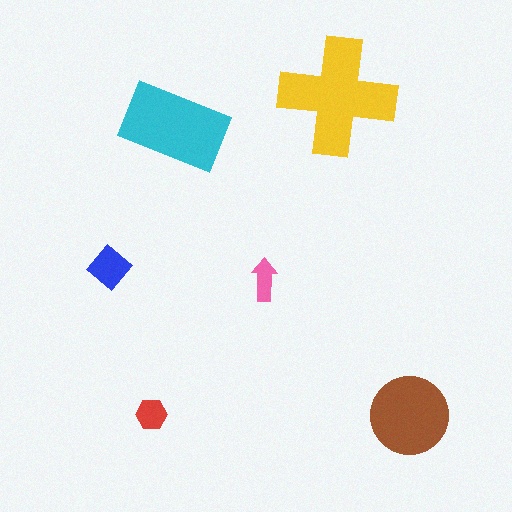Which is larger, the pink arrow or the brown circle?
The brown circle.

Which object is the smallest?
The pink arrow.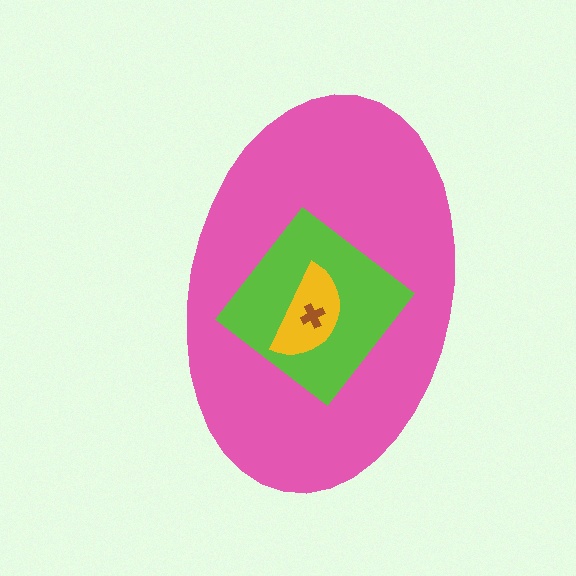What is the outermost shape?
The pink ellipse.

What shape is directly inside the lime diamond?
The yellow semicircle.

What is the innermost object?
The brown cross.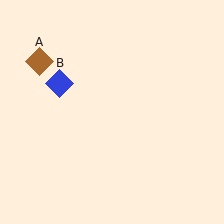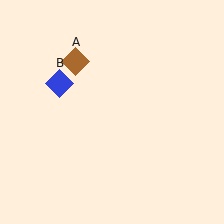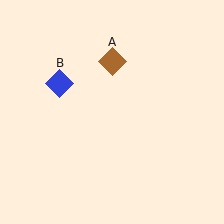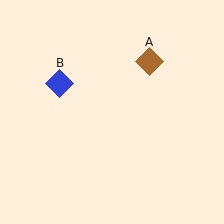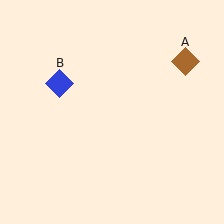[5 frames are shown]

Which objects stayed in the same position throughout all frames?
Blue diamond (object B) remained stationary.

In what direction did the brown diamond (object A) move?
The brown diamond (object A) moved right.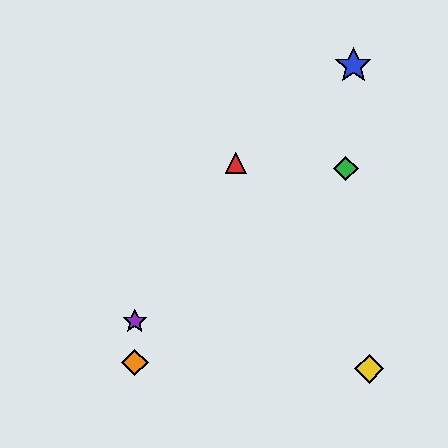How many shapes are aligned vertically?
2 shapes (the purple star, the orange diamond) are aligned vertically.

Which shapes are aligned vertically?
The purple star, the orange diamond are aligned vertically.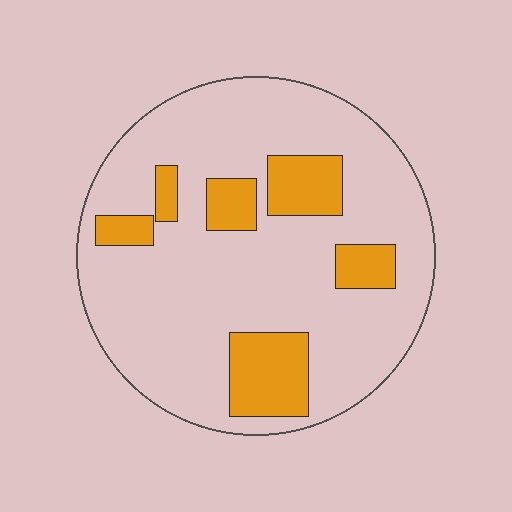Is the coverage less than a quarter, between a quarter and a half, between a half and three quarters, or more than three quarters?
Less than a quarter.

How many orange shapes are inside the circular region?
6.